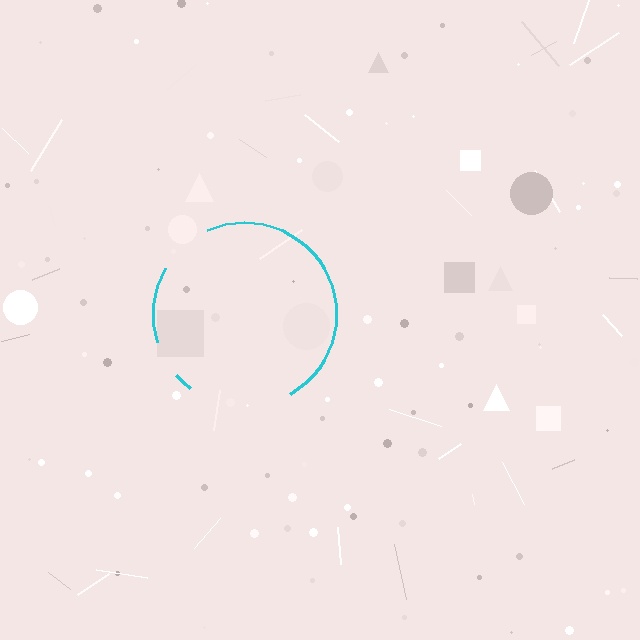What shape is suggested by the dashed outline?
The dashed outline suggests a circle.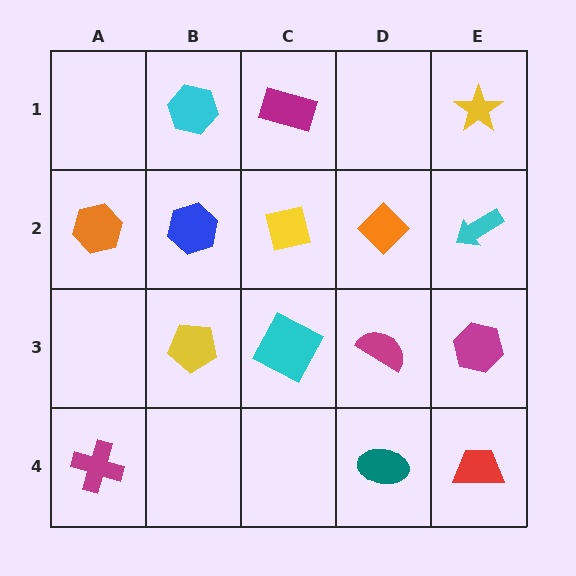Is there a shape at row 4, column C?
No, that cell is empty.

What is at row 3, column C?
A cyan square.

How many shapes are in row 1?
3 shapes.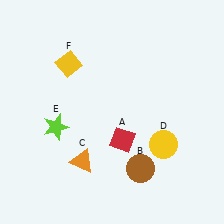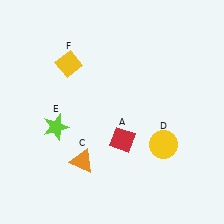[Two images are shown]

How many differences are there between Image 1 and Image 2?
There is 1 difference between the two images.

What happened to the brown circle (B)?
The brown circle (B) was removed in Image 2. It was in the bottom-right area of Image 1.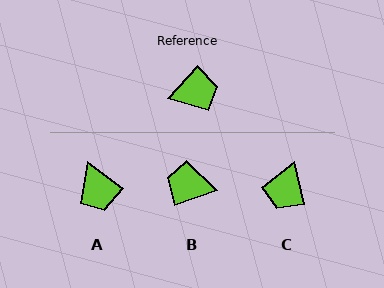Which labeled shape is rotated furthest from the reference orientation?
B, about 152 degrees away.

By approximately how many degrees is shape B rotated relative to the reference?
Approximately 152 degrees counter-clockwise.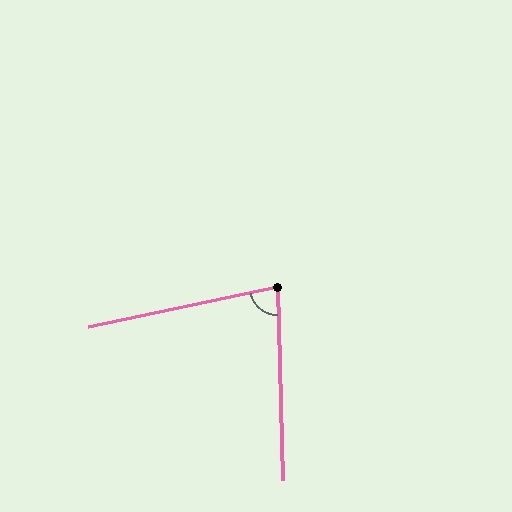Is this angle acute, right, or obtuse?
It is acute.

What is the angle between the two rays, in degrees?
Approximately 79 degrees.